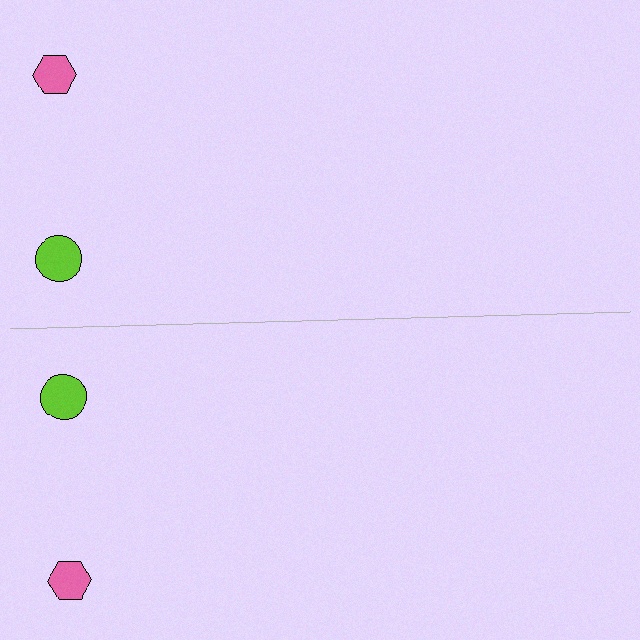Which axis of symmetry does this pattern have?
The pattern has a horizontal axis of symmetry running through the center of the image.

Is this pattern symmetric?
Yes, this pattern has bilateral (reflection) symmetry.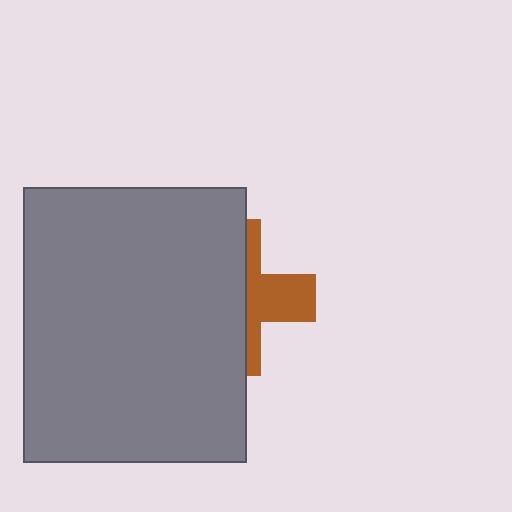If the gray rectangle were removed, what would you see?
You would see the complete brown cross.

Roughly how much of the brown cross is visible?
A small part of it is visible (roughly 38%).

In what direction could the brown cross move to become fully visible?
The brown cross could move right. That would shift it out from behind the gray rectangle entirely.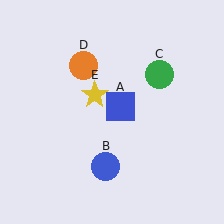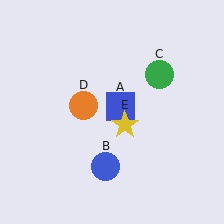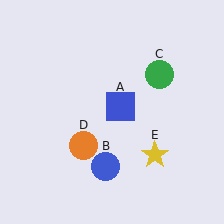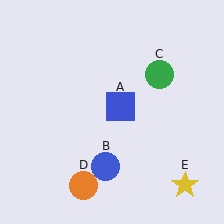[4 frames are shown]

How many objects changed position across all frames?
2 objects changed position: orange circle (object D), yellow star (object E).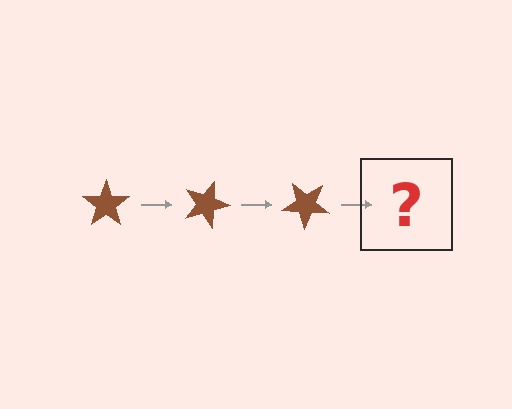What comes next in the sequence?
The next element should be a brown star rotated 60 degrees.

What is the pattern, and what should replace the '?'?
The pattern is that the star rotates 20 degrees each step. The '?' should be a brown star rotated 60 degrees.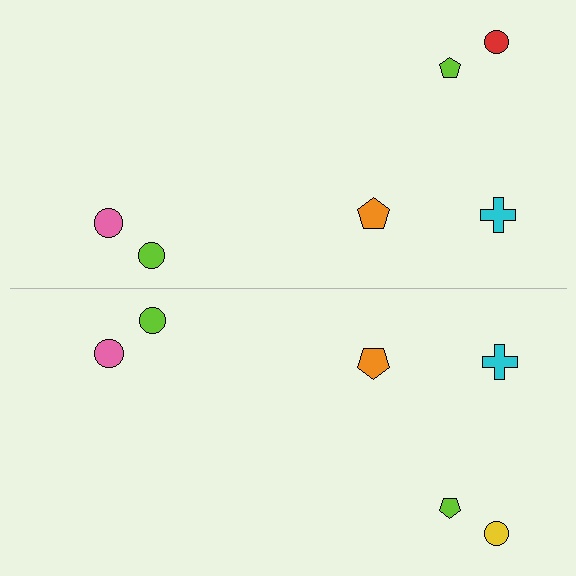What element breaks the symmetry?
The yellow circle on the bottom side breaks the symmetry — its mirror counterpart is red.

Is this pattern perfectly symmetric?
No, the pattern is not perfectly symmetric. The yellow circle on the bottom side breaks the symmetry — its mirror counterpart is red.